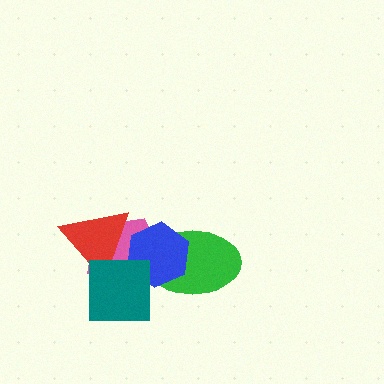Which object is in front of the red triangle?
The teal square is in front of the red triangle.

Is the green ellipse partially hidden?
Yes, it is partially covered by another shape.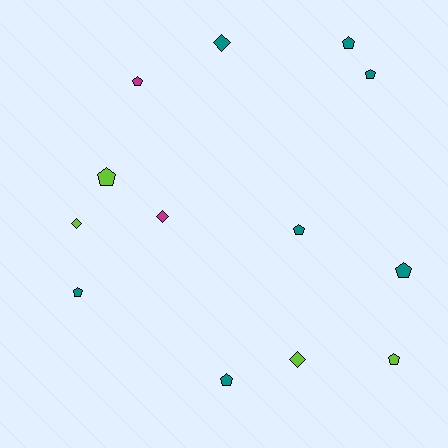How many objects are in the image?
There are 13 objects.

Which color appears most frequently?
Teal, with 7 objects.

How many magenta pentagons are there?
There is 1 magenta pentagon.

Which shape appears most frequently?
Pentagon, with 9 objects.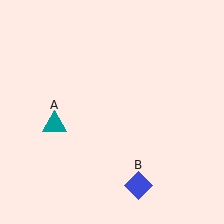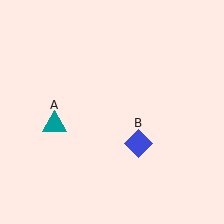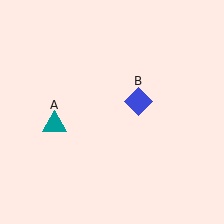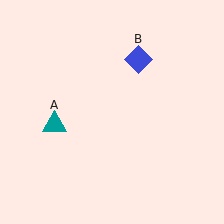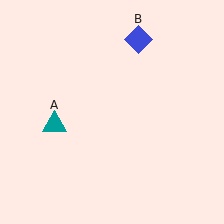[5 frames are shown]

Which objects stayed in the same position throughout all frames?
Teal triangle (object A) remained stationary.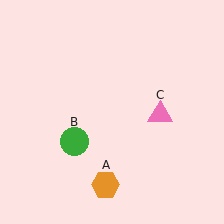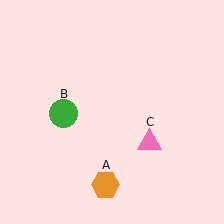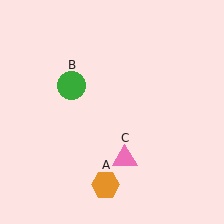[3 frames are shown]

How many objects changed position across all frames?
2 objects changed position: green circle (object B), pink triangle (object C).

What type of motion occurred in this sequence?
The green circle (object B), pink triangle (object C) rotated clockwise around the center of the scene.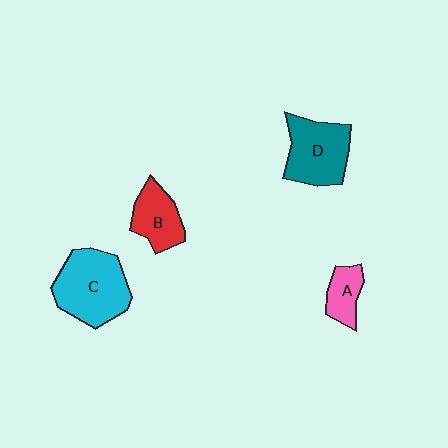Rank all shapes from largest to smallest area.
From largest to smallest: C (cyan), D (teal), B (red), A (pink).